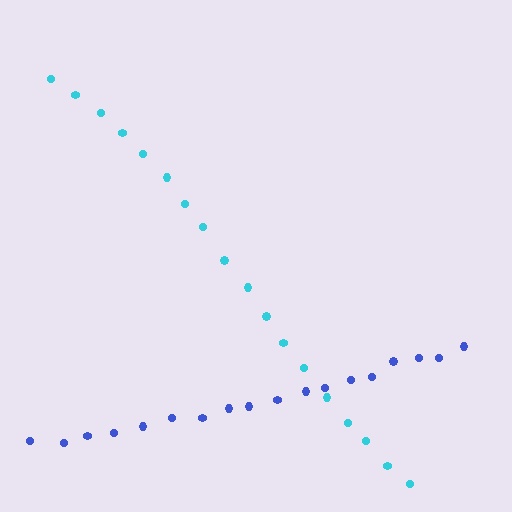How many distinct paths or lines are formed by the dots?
There are 2 distinct paths.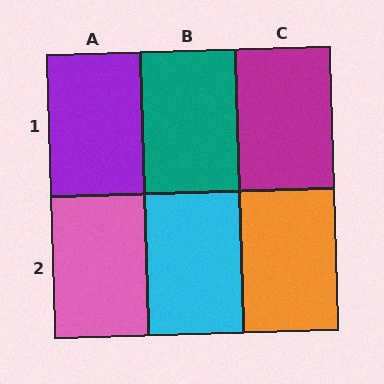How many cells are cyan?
1 cell is cyan.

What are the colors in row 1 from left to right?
Purple, teal, magenta.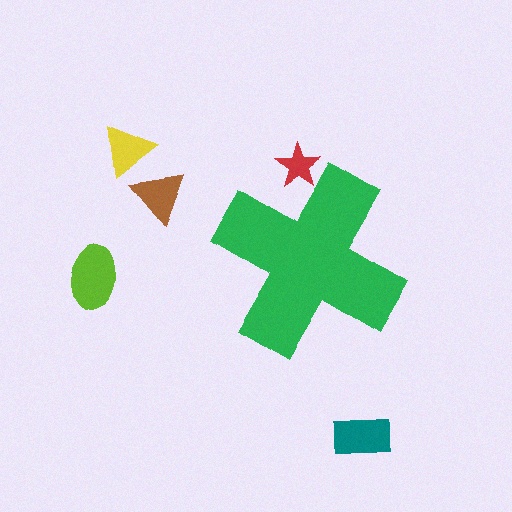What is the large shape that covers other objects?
A green cross.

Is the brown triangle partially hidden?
No, the brown triangle is fully visible.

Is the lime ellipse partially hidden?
No, the lime ellipse is fully visible.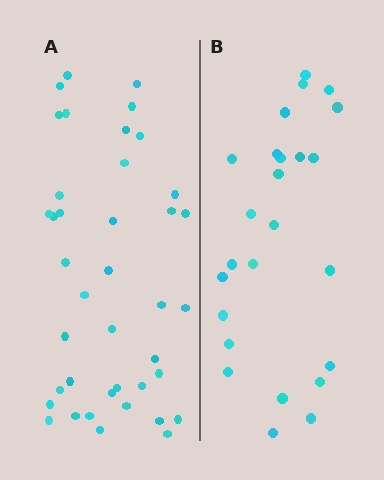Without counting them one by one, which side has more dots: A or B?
Region A (the left region) has more dots.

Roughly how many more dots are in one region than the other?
Region A has approximately 15 more dots than region B.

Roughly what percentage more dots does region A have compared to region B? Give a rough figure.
About 60% more.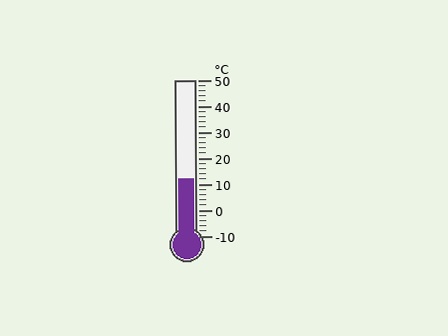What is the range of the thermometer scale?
The thermometer scale ranges from -10°C to 50°C.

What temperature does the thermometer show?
The thermometer shows approximately 12°C.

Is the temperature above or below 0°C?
The temperature is above 0°C.